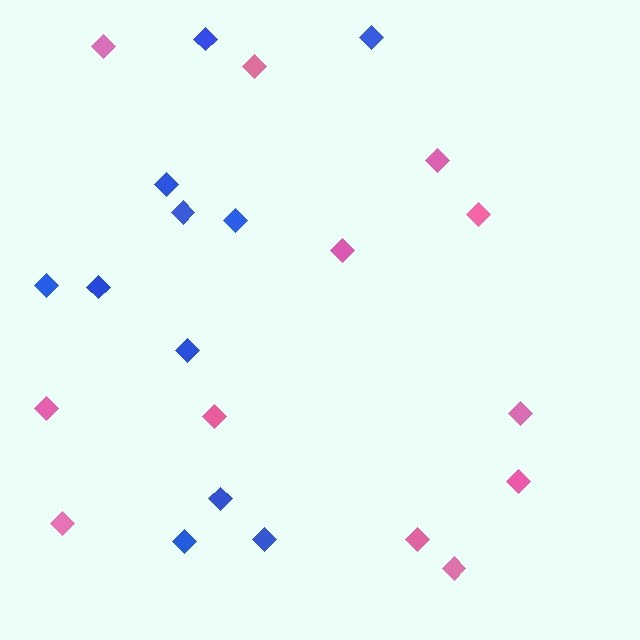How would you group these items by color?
There are 2 groups: one group of blue diamonds (11) and one group of pink diamonds (12).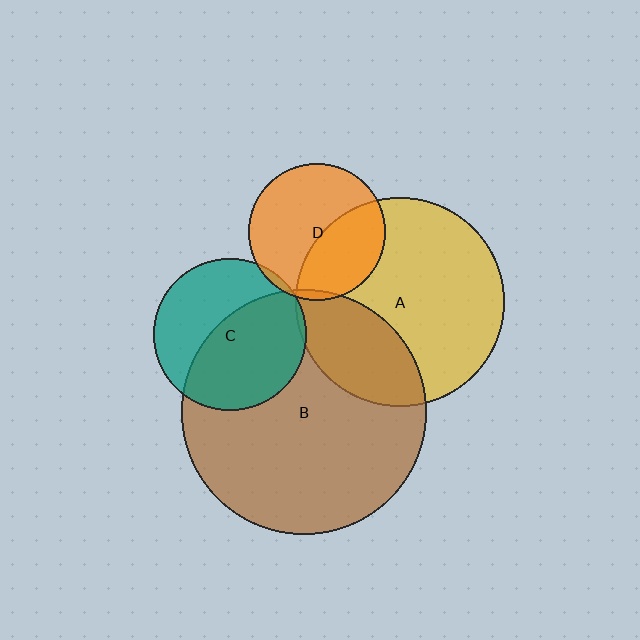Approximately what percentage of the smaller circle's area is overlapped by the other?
Approximately 30%.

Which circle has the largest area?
Circle B (brown).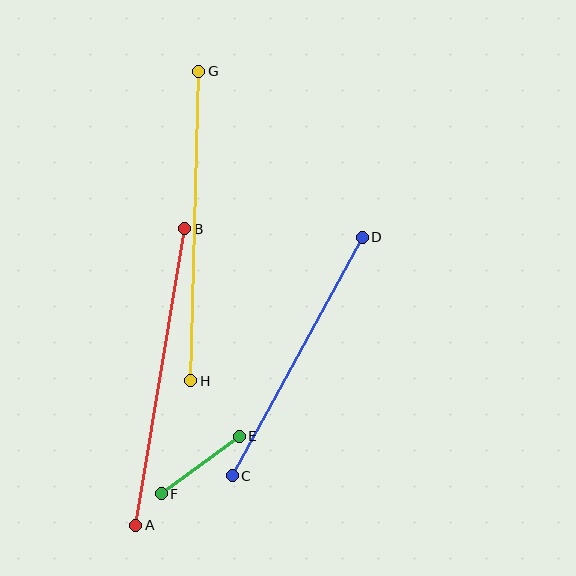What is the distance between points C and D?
The distance is approximately 272 pixels.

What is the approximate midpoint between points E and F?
The midpoint is at approximately (200, 465) pixels.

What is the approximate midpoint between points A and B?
The midpoint is at approximately (160, 377) pixels.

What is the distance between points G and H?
The distance is approximately 310 pixels.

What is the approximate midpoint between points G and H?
The midpoint is at approximately (195, 226) pixels.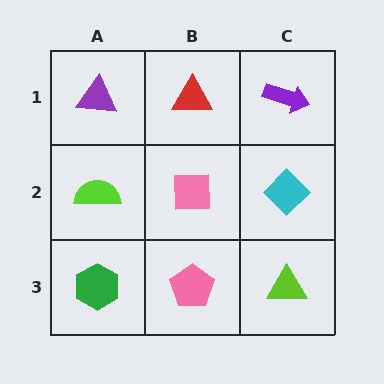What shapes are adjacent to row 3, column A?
A lime semicircle (row 2, column A), a pink pentagon (row 3, column B).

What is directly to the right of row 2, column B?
A cyan diamond.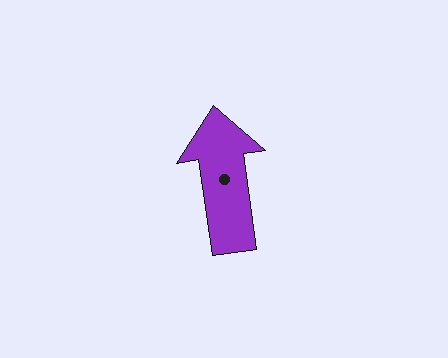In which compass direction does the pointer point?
North.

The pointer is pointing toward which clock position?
Roughly 12 o'clock.